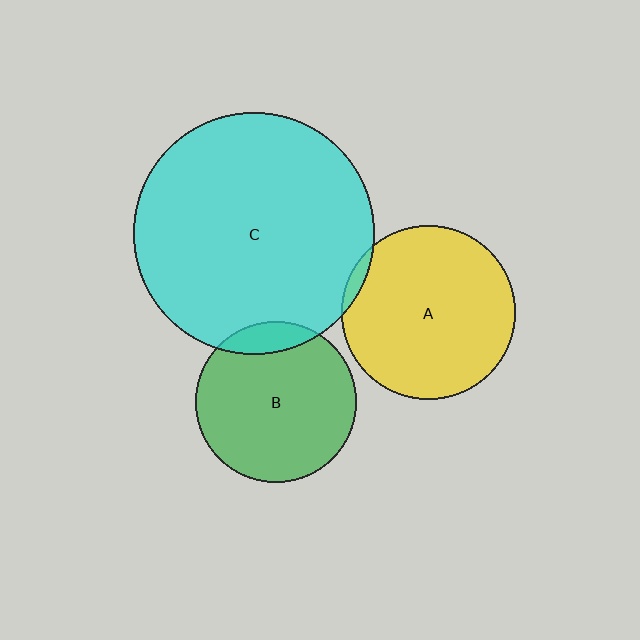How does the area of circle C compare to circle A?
Approximately 1.9 times.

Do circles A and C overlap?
Yes.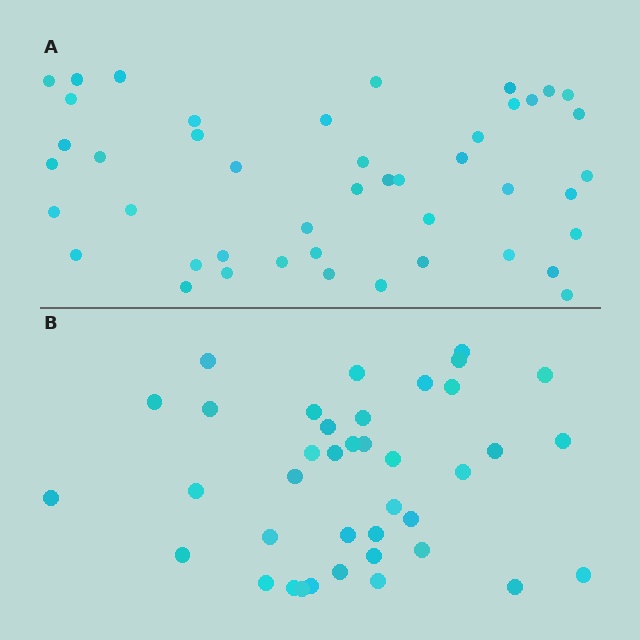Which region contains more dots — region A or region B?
Region A (the top region) has more dots.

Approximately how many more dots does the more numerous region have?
Region A has about 6 more dots than region B.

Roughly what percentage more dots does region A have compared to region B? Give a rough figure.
About 15% more.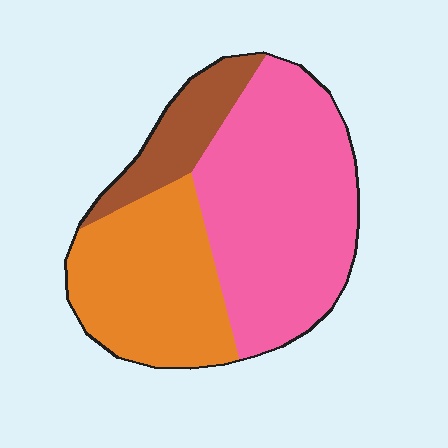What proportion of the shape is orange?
Orange takes up about one third (1/3) of the shape.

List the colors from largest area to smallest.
From largest to smallest: pink, orange, brown.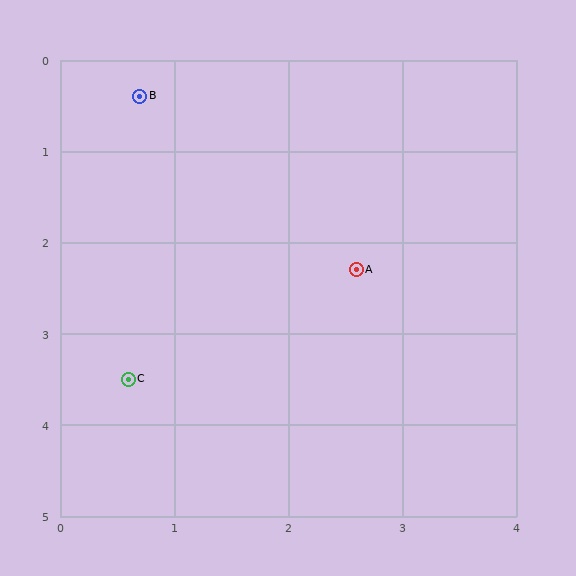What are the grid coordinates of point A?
Point A is at approximately (2.6, 2.3).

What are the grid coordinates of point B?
Point B is at approximately (0.7, 0.4).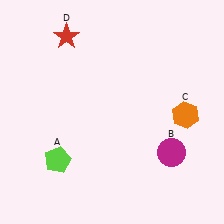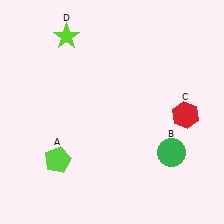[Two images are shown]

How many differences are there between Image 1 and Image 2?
There are 3 differences between the two images.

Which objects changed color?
B changed from magenta to green. C changed from orange to red. D changed from red to lime.